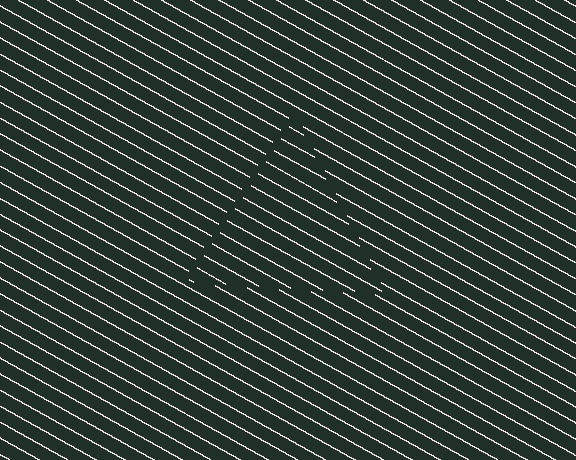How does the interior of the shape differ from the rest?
The interior of the shape contains the same grating, shifted by half a period — the contour is defined by the phase discontinuity where line-ends from the inner and outer gratings abut.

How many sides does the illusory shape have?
3 sides — the line-ends trace a triangle.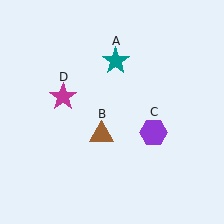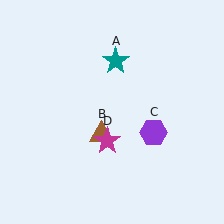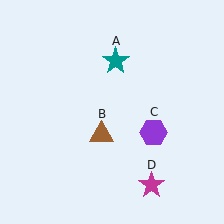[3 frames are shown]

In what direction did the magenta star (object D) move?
The magenta star (object D) moved down and to the right.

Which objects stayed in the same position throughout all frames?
Teal star (object A) and brown triangle (object B) and purple hexagon (object C) remained stationary.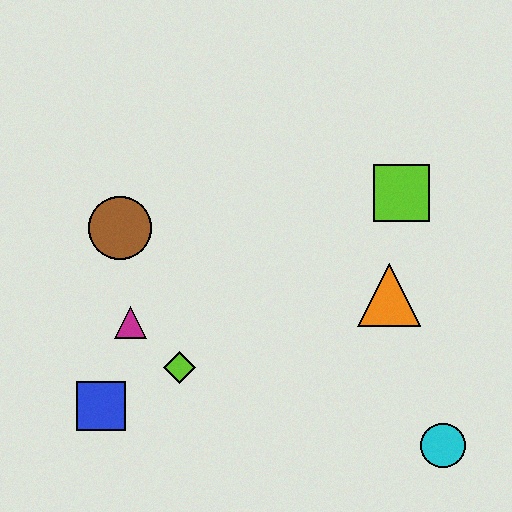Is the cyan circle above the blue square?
No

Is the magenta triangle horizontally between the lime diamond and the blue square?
Yes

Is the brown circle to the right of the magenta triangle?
No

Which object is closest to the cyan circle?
The orange triangle is closest to the cyan circle.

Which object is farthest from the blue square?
The lime square is farthest from the blue square.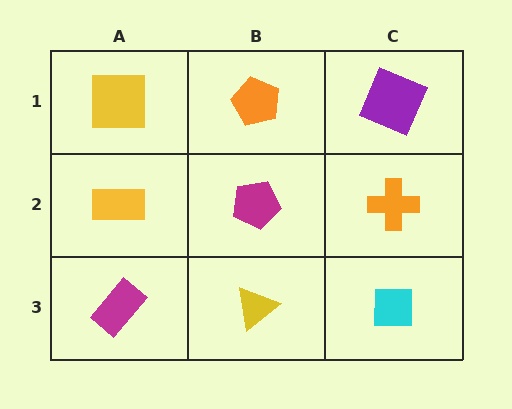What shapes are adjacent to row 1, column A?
A yellow rectangle (row 2, column A), an orange pentagon (row 1, column B).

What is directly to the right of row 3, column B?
A cyan square.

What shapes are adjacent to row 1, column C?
An orange cross (row 2, column C), an orange pentagon (row 1, column B).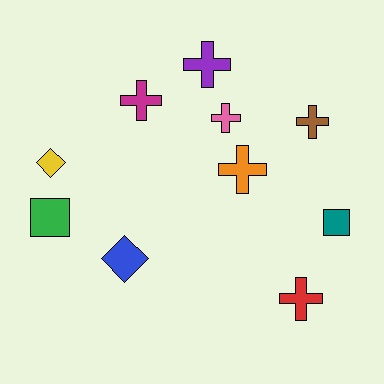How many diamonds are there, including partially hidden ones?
There are 2 diamonds.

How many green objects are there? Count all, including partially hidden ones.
There is 1 green object.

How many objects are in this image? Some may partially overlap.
There are 10 objects.